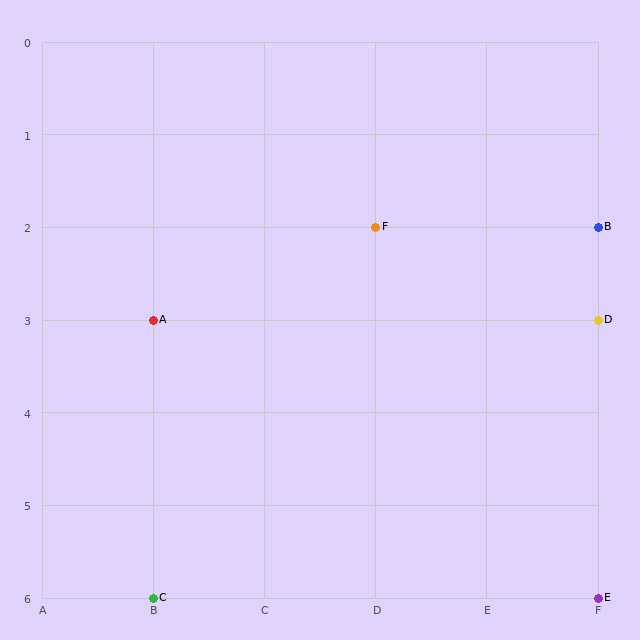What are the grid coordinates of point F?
Point F is at grid coordinates (D, 2).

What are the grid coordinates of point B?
Point B is at grid coordinates (F, 2).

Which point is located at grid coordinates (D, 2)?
Point F is at (D, 2).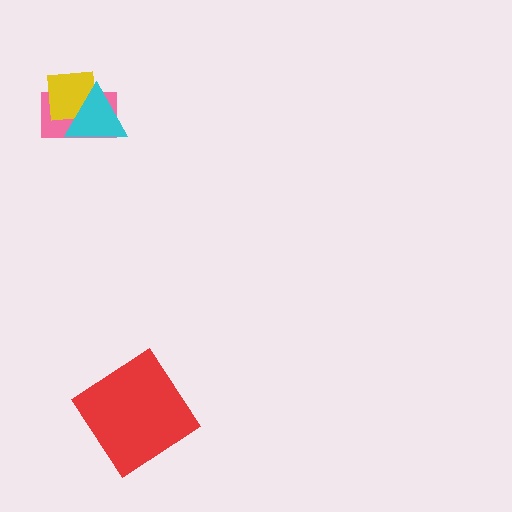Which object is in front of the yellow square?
The cyan triangle is in front of the yellow square.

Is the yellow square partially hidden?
Yes, it is partially covered by another shape.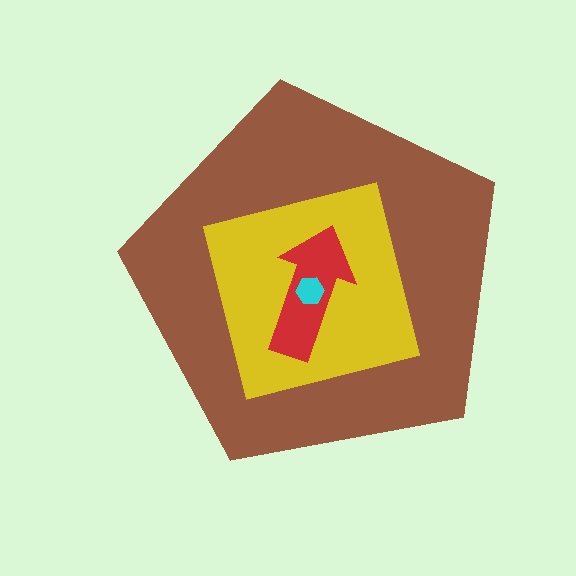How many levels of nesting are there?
4.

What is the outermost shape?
The brown pentagon.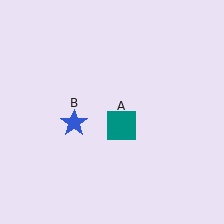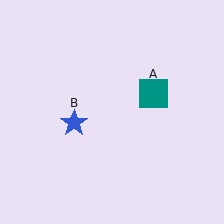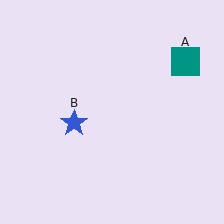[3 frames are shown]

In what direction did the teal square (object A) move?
The teal square (object A) moved up and to the right.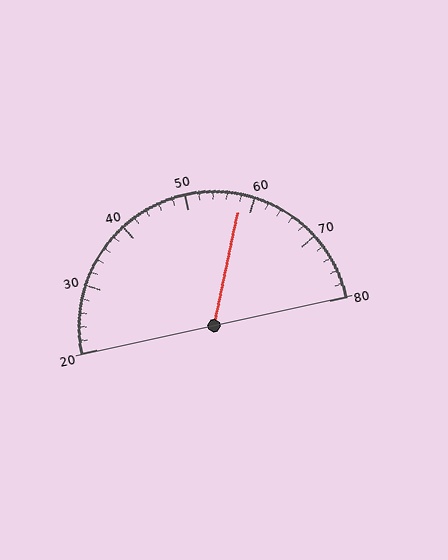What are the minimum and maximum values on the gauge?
The gauge ranges from 20 to 80.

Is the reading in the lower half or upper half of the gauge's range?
The reading is in the upper half of the range (20 to 80).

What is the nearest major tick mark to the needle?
The nearest major tick mark is 60.